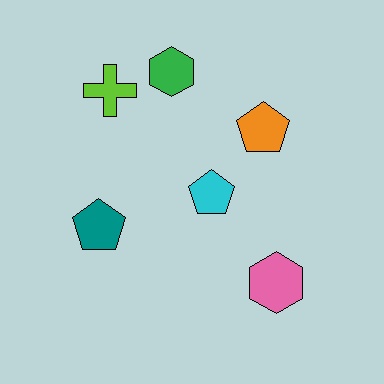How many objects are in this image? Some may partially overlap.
There are 6 objects.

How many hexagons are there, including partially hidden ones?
There are 2 hexagons.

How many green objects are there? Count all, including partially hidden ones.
There is 1 green object.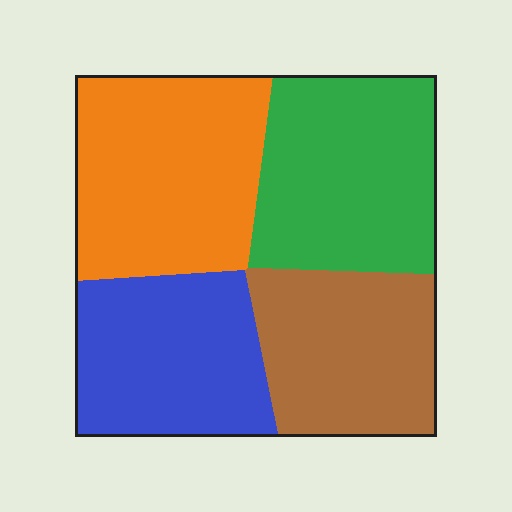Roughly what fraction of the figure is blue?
Blue covers roughly 25% of the figure.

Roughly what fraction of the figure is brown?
Brown covers about 20% of the figure.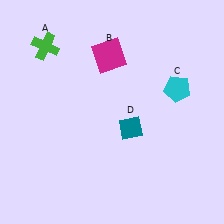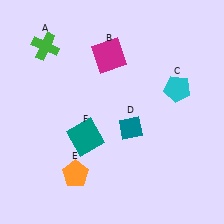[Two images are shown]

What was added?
An orange pentagon (E), a teal square (F) were added in Image 2.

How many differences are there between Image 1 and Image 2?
There are 2 differences between the two images.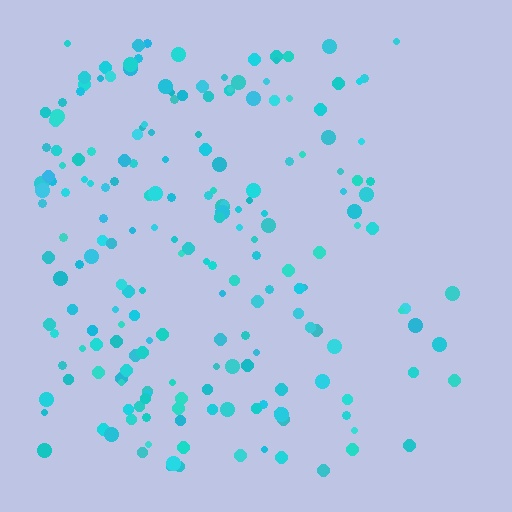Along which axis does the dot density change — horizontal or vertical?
Horizontal.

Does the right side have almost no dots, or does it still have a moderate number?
Still a moderate number, just noticeably fewer than the left.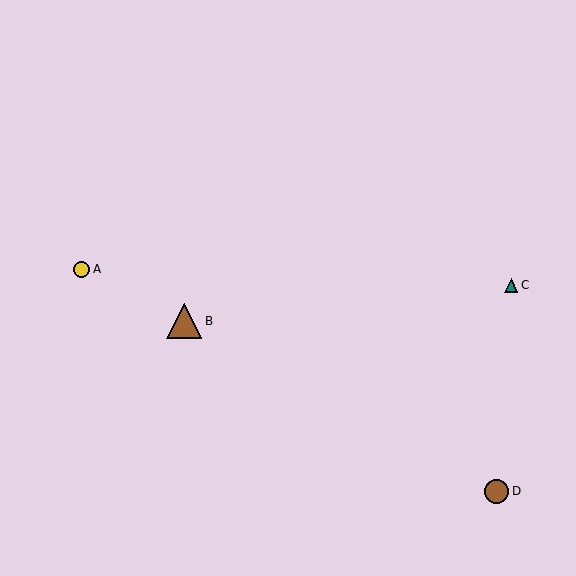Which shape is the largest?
The brown triangle (labeled B) is the largest.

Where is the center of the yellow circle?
The center of the yellow circle is at (81, 269).